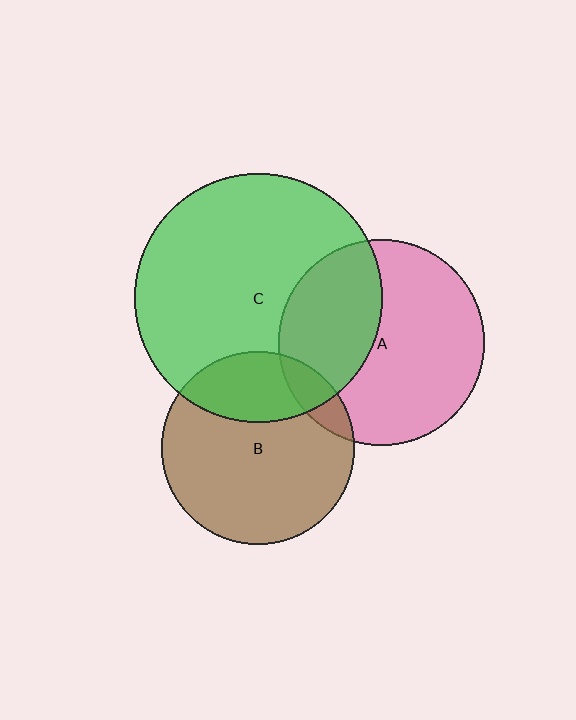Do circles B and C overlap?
Yes.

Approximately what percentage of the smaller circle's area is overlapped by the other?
Approximately 25%.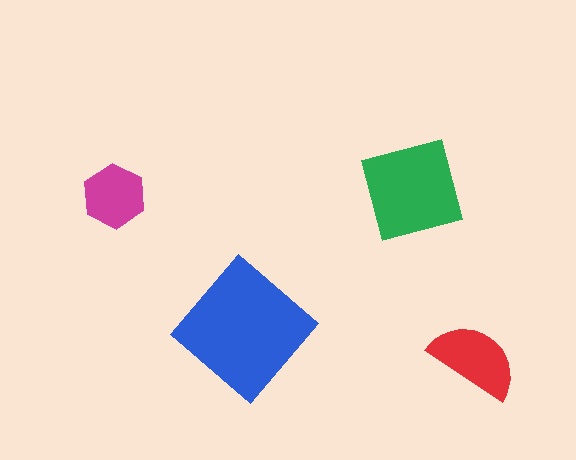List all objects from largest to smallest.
The blue diamond, the green square, the red semicircle, the magenta hexagon.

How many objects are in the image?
There are 4 objects in the image.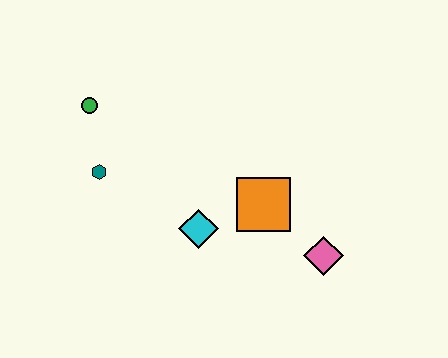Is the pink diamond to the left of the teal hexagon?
No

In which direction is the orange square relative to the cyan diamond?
The orange square is to the right of the cyan diamond.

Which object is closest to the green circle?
The teal hexagon is closest to the green circle.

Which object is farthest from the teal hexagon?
The pink diamond is farthest from the teal hexagon.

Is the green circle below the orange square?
No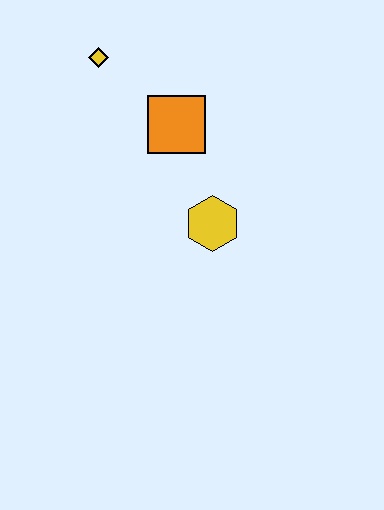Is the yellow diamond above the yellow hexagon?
Yes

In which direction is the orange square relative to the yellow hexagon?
The orange square is above the yellow hexagon.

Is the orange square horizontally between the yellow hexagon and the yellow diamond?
Yes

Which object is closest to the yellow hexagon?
The orange square is closest to the yellow hexagon.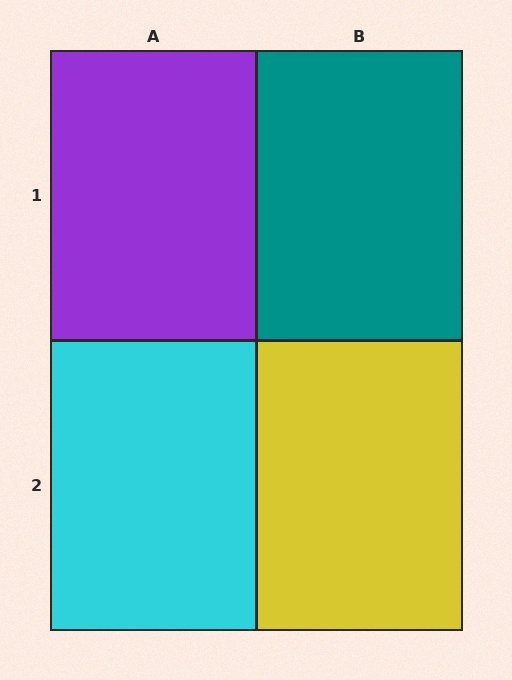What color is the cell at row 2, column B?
Yellow.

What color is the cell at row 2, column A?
Cyan.